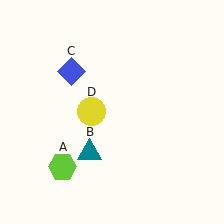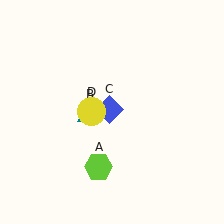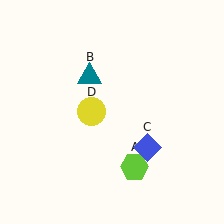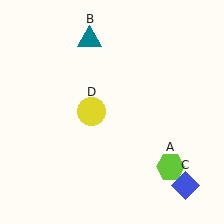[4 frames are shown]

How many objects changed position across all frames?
3 objects changed position: lime hexagon (object A), teal triangle (object B), blue diamond (object C).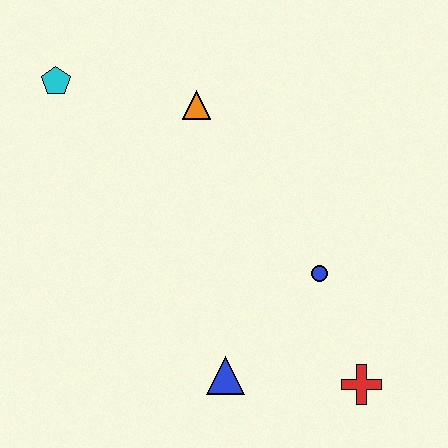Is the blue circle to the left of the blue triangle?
No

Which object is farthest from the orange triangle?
The red cross is farthest from the orange triangle.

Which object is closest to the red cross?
The blue circle is closest to the red cross.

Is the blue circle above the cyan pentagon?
No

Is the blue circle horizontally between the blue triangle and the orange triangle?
No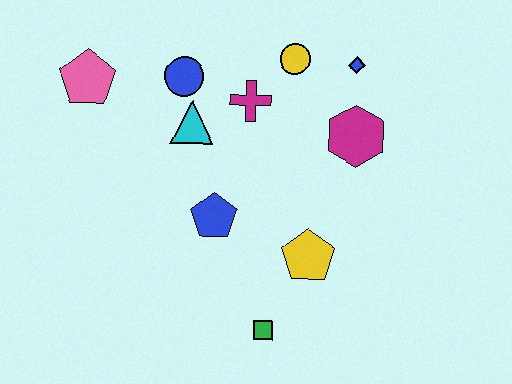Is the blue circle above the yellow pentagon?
Yes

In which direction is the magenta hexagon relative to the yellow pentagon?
The magenta hexagon is above the yellow pentagon.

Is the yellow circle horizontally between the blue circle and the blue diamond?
Yes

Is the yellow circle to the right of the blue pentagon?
Yes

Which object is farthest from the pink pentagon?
The green square is farthest from the pink pentagon.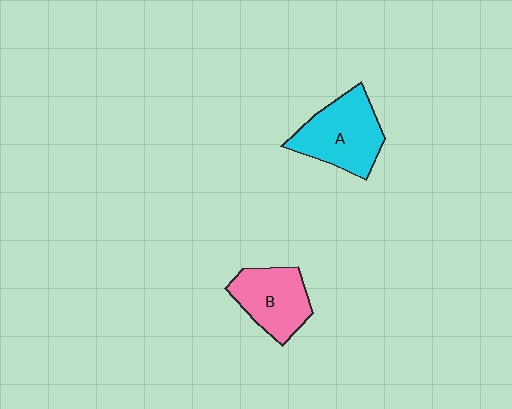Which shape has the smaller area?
Shape B (pink).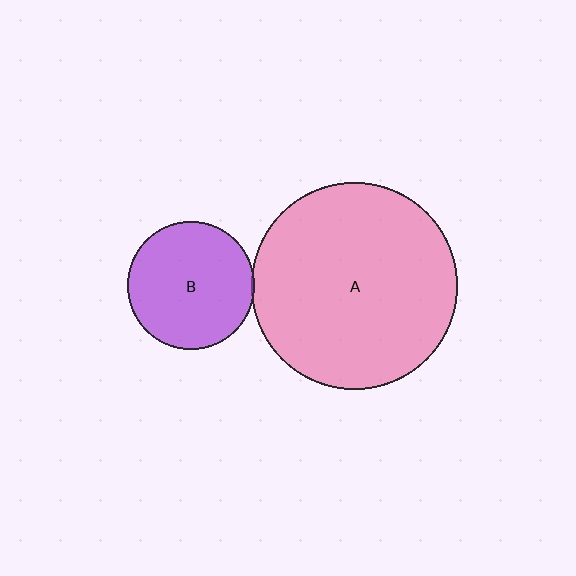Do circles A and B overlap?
Yes.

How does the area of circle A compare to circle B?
Approximately 2.6 times.